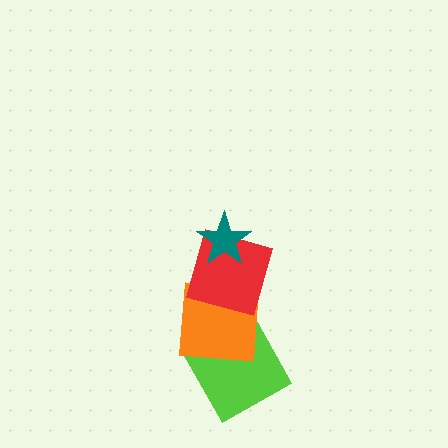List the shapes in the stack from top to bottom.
From top to bottom: the teal star, the red square, the orange square, the lime square.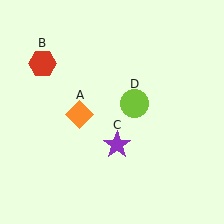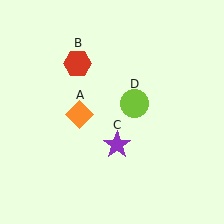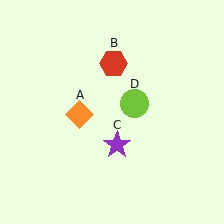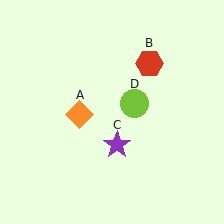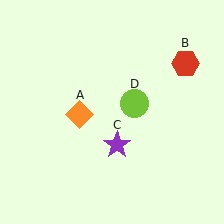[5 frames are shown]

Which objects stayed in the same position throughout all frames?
Orange diamond (object A) and purple star (object C) and lime circle (object D) remained stationary.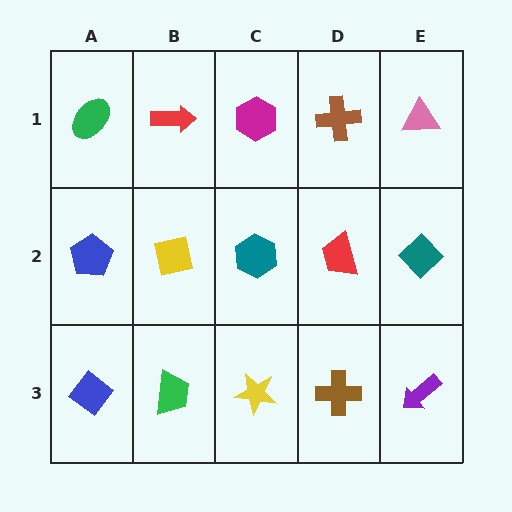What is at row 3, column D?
A brown cross.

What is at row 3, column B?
A green trapezoid.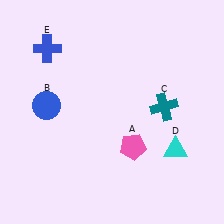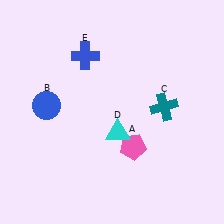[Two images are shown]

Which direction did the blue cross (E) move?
The blue cross (E) moved right.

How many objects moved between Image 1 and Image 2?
2 objects moved between the two images.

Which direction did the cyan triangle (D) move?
The cyan triangle (D) moved left.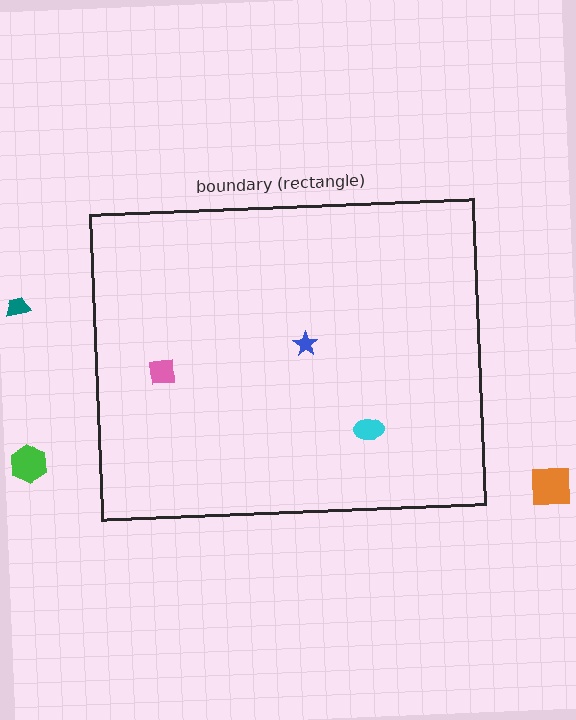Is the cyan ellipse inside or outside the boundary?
Inside.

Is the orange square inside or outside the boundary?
Outside.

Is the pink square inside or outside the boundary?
Inside.